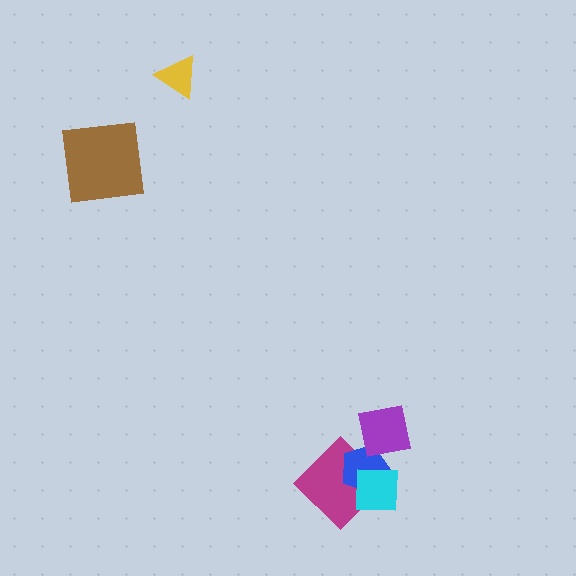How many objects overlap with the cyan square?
2 objects overlap with the cyan square.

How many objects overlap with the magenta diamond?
3 objects overlap with the magenta diamond.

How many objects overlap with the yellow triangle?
0 objects overlap with the yellow triangle.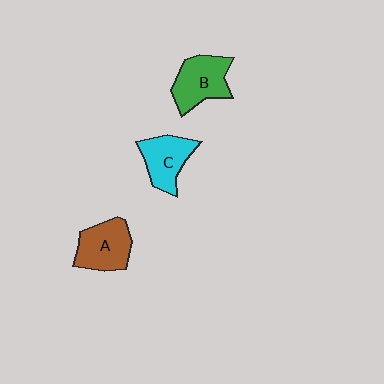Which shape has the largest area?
Shape B (green).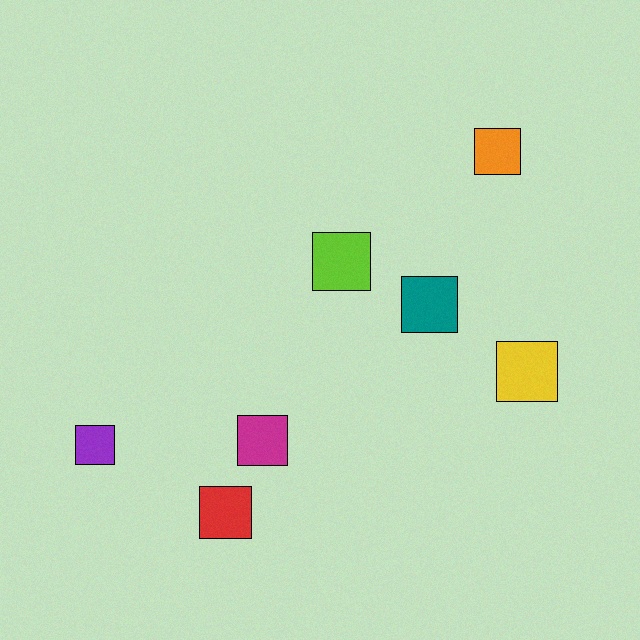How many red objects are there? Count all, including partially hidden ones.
There is 1 red object.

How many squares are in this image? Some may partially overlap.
There are 7 squares.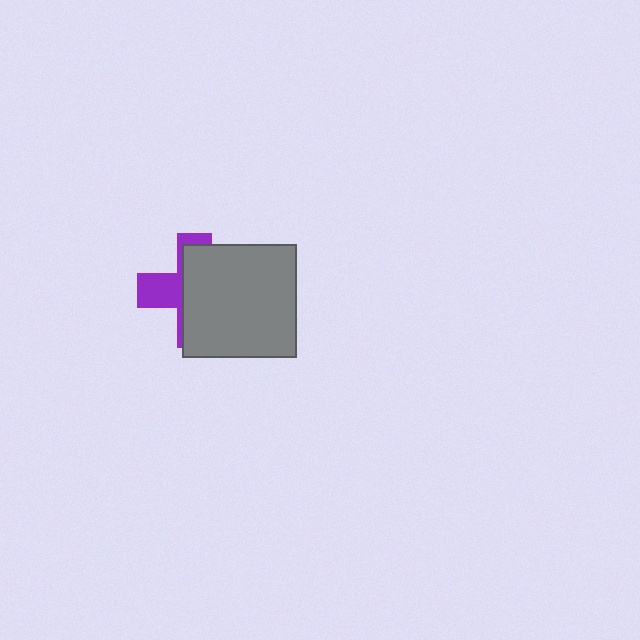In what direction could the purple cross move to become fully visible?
The purple cross could move left. That would shift it out from behind the gray square entirely.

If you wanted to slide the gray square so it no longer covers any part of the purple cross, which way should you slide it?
Slide it right — that is the most direct way to separate the two shapes.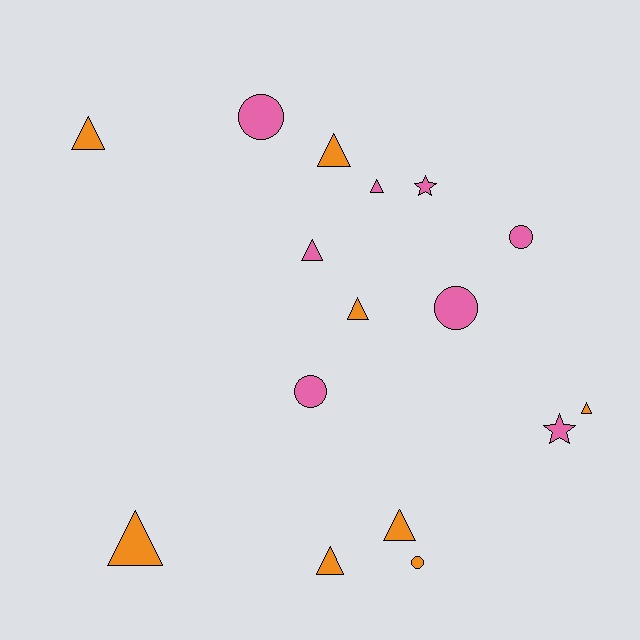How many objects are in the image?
There are 16 objects.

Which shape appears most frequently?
Triangle, with 9 objects.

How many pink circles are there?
There are 4 pink circles.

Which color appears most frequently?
Pink, with 8 objects.